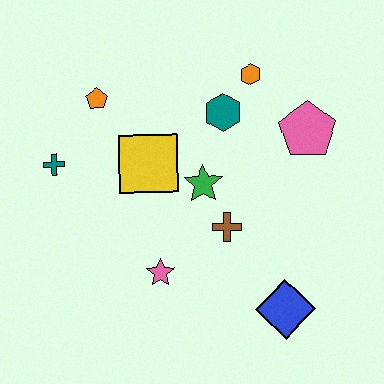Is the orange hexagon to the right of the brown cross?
Yes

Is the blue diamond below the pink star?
Yes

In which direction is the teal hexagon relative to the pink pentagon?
The teal hexagon is to the left of the pink pentagon.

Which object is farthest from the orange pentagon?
The blue diamond is farthest from the orange pentagon.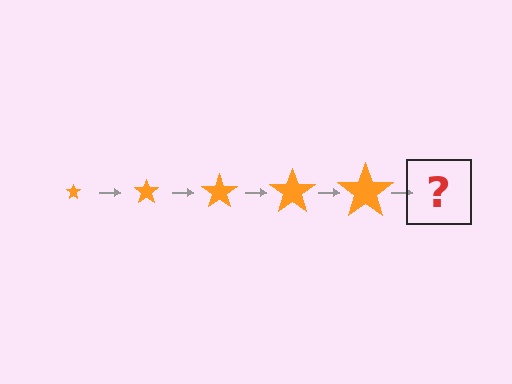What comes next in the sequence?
The next element should be an orange star, larger than the previous one.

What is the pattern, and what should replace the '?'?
The pattern is that the star gets progressively larger each step. The '?' should be an orange star, larger than the previous one.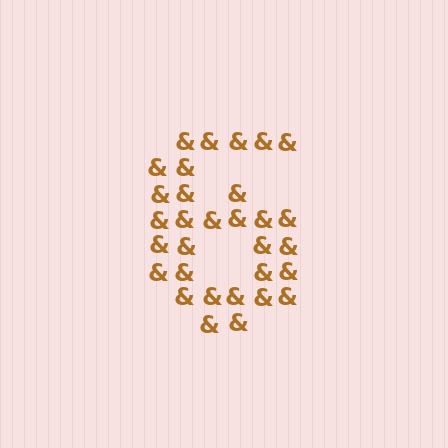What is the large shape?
The large shape is the digit 6.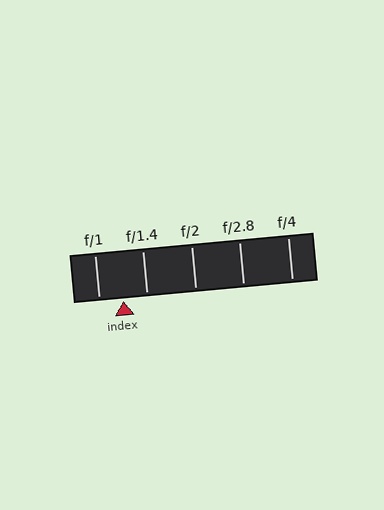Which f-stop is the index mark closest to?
The index mark is closest to f/1.4.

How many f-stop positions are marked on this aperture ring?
There are 5 f-stop positions marked.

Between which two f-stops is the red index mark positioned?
The index mark is between f/1 and f/1.4.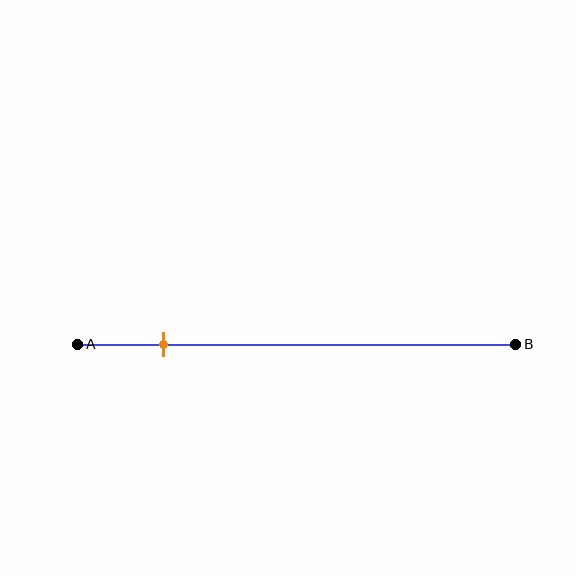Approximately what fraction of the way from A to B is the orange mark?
The orange mark is approximately 20% of the way from A to B.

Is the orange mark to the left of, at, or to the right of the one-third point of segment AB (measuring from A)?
The orange mark is to the left of the one-third point of segment AB.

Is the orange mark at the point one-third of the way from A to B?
No, the mark is at about 20% from A, not at the 33% one-third point.